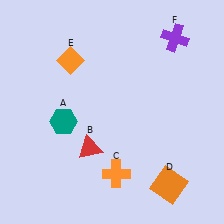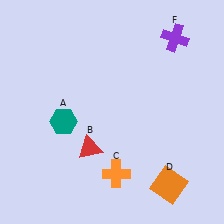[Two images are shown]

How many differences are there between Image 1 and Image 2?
There is 1 difference between the two images.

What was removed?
The orange diamond (E) was removed in Image 2.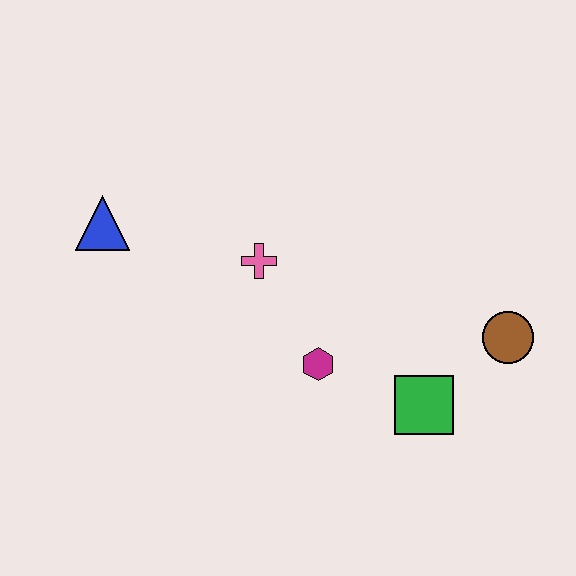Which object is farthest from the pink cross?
The brown circle is farthest from the pink cross.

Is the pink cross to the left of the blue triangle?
No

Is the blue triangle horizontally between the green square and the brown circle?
No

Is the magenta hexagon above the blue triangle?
No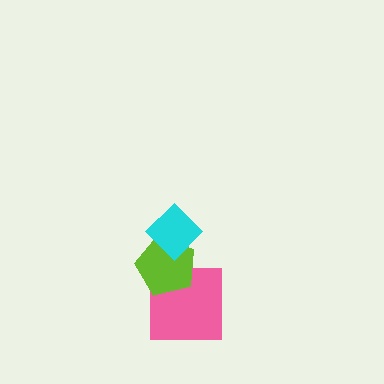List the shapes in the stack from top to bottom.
From top to bottom: the cyan diamond, the lime pentagon, the pink square.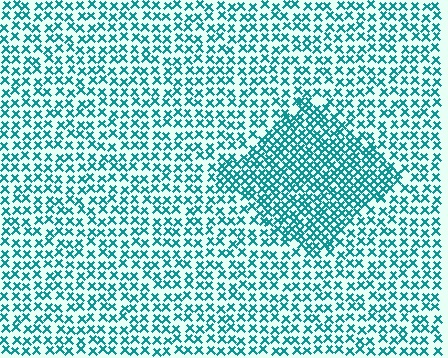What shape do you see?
I see a diamond.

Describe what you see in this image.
The image contains small teal elements arranged at two different densities. A diamond-shaped region is visible where the elements are more densely packed than the surrounding area.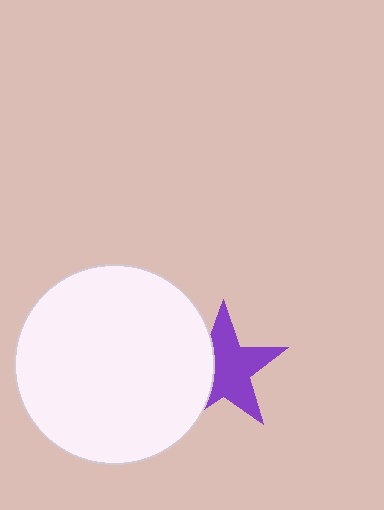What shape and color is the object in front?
The object in front is a white circle.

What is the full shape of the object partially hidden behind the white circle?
The partially hidden object is a purple star.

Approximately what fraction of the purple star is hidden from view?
Roughly 34% of the purple star is hidden behind the white circle.